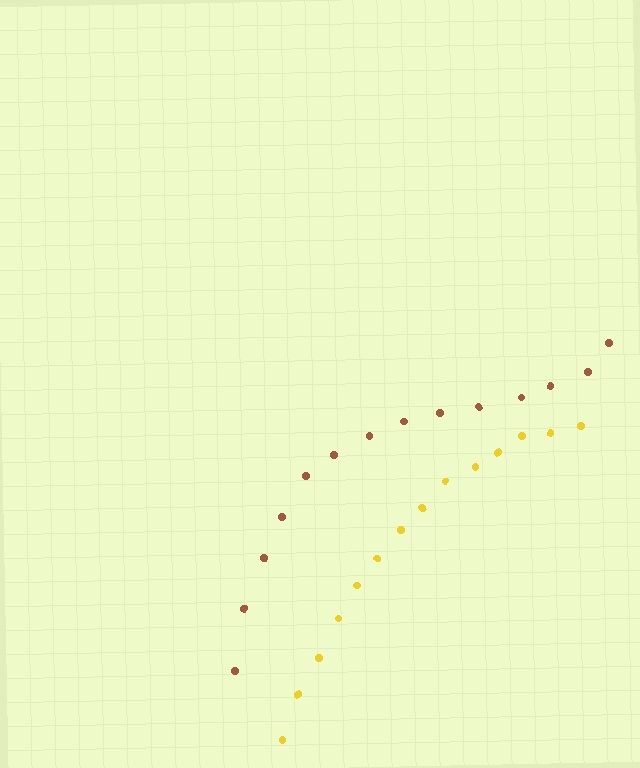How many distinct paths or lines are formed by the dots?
There are 2 distinct paths.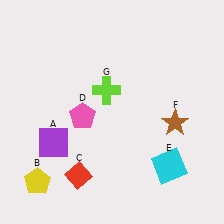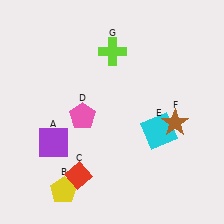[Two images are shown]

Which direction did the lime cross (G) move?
The lime cross (G) moved up.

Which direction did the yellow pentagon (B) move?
The yellow pentagon (B) moved right.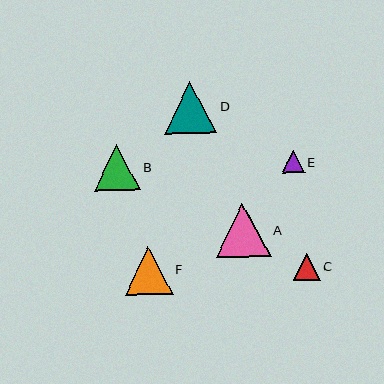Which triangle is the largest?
Triangle A is the largest with a size of approximately 54 pixels.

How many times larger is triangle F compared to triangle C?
Triangle F is approximately 1.8 times the size of triangle C.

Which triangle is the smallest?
Triangle E is the smallest with a size of approximately 22 pixels.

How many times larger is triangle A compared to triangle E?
Triangle A is approximately 2.4 times the size of triangle E.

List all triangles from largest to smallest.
From largest to smallest: A, D, F, B, C, E.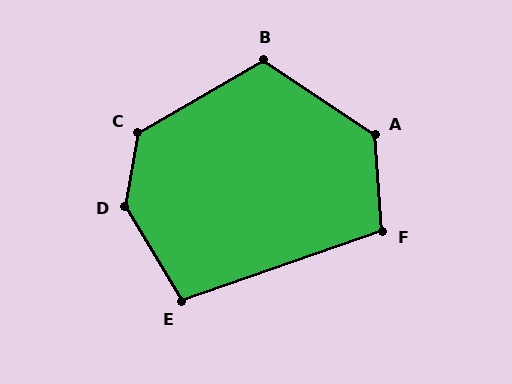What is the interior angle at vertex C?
Approximately 130 degrees (obtuse).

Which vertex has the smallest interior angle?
E, at approximately 102 degrees.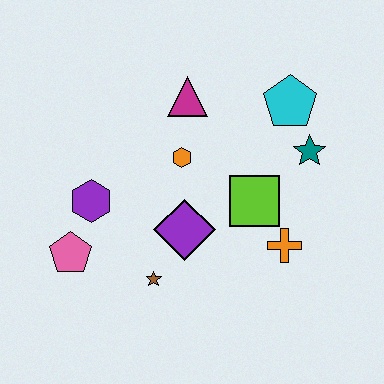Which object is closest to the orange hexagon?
The magenta triangle is closest to the orange hexagon.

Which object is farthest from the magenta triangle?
The pink pentagon is farthest from the magenta triangle.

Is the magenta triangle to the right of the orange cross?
No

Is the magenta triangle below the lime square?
No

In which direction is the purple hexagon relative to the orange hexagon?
The purple hexagon is to the left of the orange hexagon.